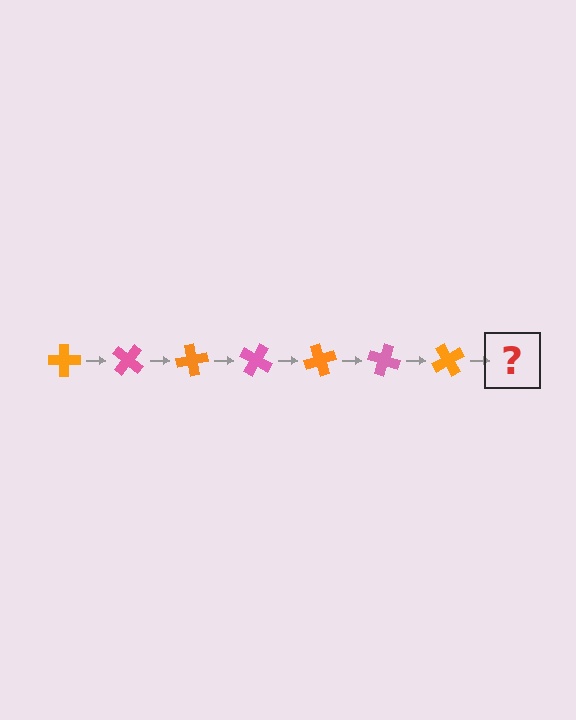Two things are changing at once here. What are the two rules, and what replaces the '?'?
The two rules are that it rotates 40 degrees each step and the color cycles through orange and pink. The '?' should be a pink cross, rotated 280 degrees from the start.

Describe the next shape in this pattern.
It should be a pink cross, rotated 280 degrees from the start.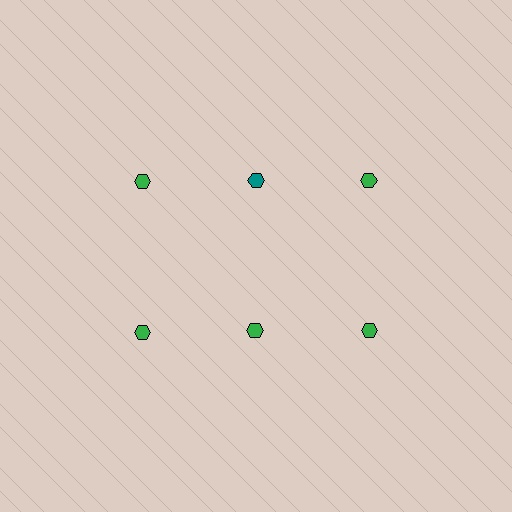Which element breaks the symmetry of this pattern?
The teal hexagon in the top row, second from left column breaks the symmetry. All other shapes are green hexagons.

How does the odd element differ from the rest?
It has a different color: teal instead of green.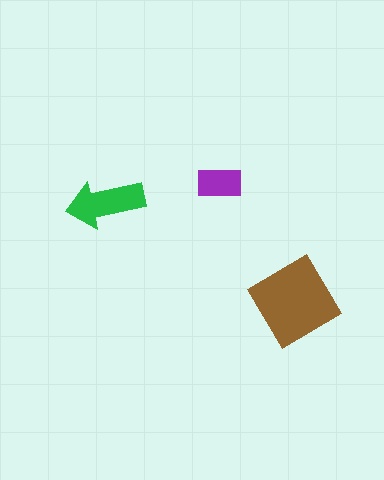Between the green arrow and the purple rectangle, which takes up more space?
The green arrow.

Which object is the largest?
The brown diamond.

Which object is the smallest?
The purple rectangle.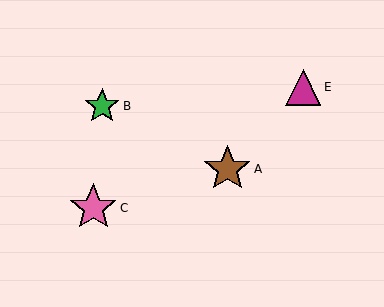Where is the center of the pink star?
The center of the pink star is at (93, 208).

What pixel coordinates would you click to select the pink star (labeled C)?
Click at (93, 208) to select the pink star C.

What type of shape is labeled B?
Shape B is a green star.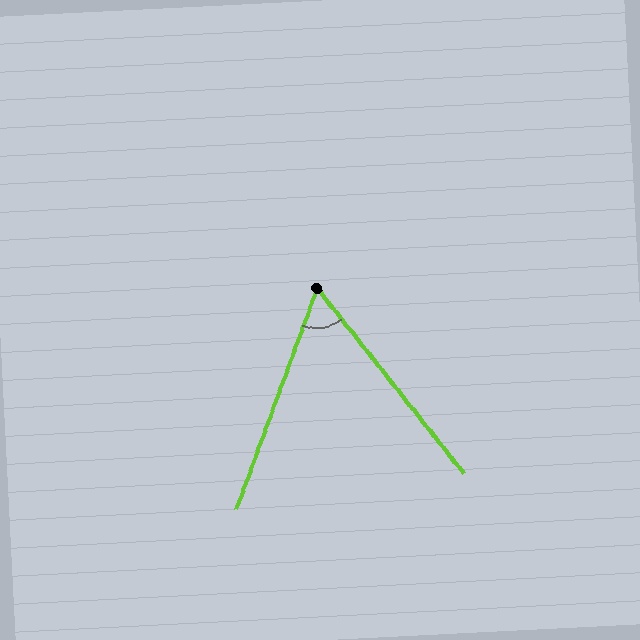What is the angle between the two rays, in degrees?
Approximately 59 degrees.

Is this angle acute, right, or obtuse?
It is acute.